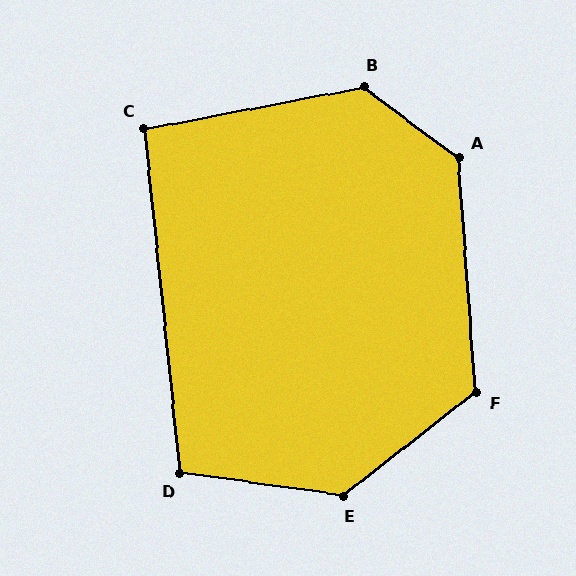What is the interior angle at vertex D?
Approximately 104 degrees (obtuse).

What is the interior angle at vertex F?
Approximately 124 degrees (obtuse).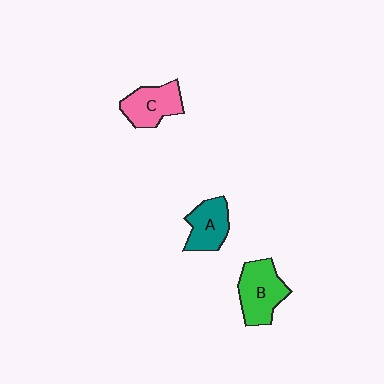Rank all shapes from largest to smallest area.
From largest to smallest: B (green), C (pink), A (teal).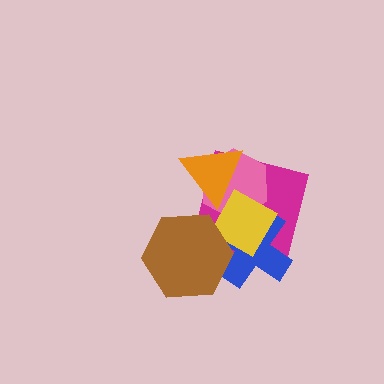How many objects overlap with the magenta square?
5 objects overlap with the magenta square.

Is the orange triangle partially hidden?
Yes, it is partially covered by another shape.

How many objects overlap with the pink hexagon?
4 objects overlap with the pink hexagon.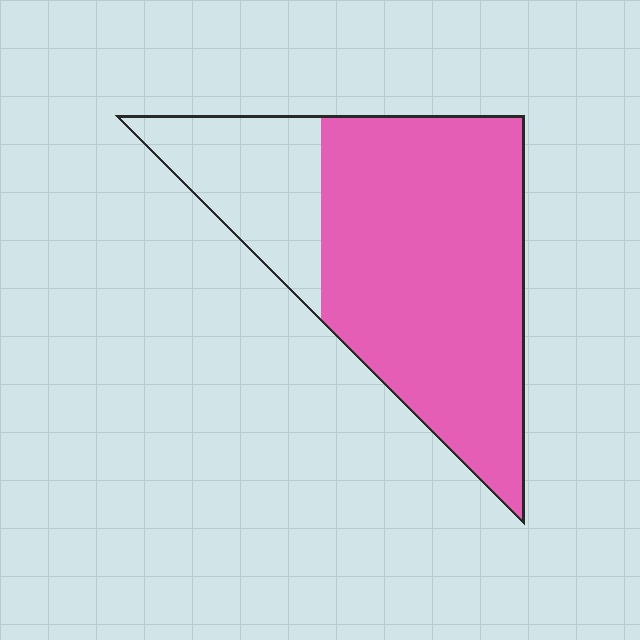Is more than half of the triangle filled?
Yes.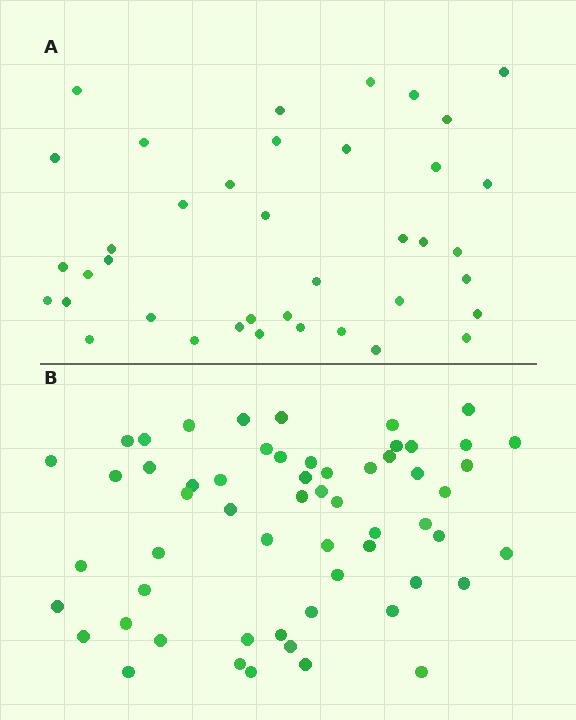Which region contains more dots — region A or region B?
Region B (the bottom region) has more dots.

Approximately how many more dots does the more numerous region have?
Region B has approximately 20 more dots than region A.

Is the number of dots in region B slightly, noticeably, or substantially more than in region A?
Region B has substantially more. The ratio is roughly 1.5 to 1.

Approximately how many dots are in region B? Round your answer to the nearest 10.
About 60 dots. (The exact count is 58, which rounds to 60.)